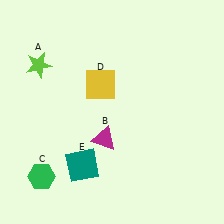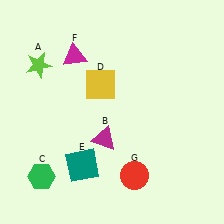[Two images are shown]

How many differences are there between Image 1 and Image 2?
There are 2 differences between the two images.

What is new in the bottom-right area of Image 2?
A red circle (G) was added in the bottom-right area of Image 2.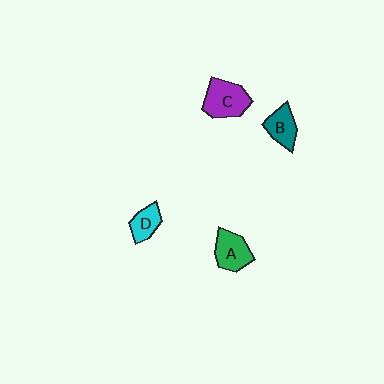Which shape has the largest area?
Shape C (purple).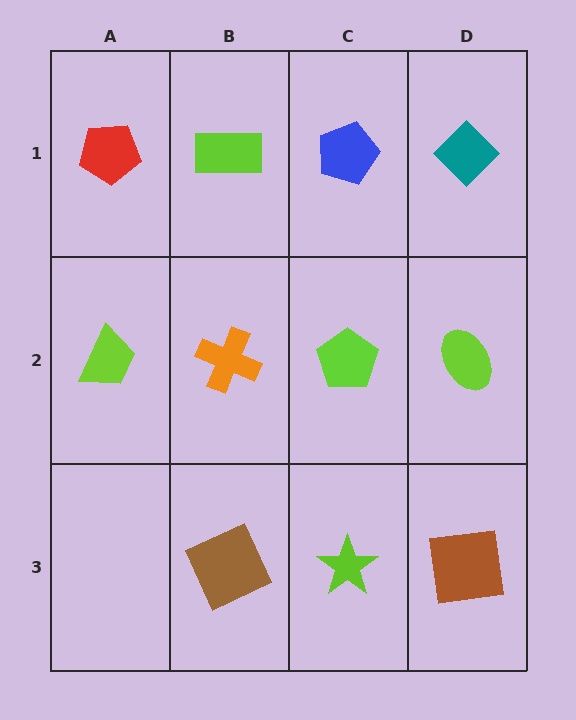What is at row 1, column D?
A teal diamond.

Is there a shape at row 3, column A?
No, that cell is empty.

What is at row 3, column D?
A brown square.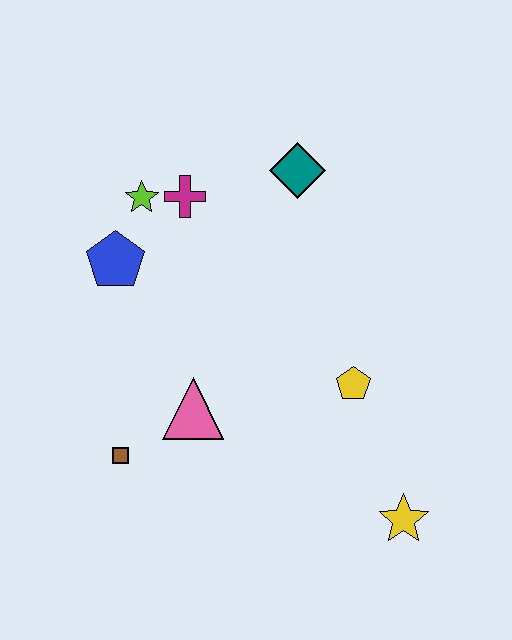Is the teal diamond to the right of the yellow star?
No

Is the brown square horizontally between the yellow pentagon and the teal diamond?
No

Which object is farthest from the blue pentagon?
The yellow star is farthest from the blue pentagon.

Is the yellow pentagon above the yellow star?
Yes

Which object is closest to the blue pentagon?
The lime star is closest to the blue pentagon.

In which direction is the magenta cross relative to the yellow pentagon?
The magenta cross is above the yellow pentagon.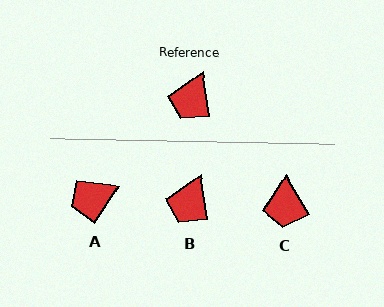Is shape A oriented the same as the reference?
No, it is off by about 42 degrees.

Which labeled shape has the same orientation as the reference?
B.